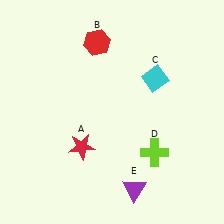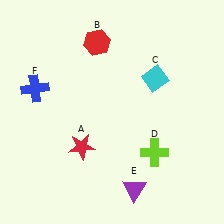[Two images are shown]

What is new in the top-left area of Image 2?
A blue cross (F) was added in the top-left area of Image 2.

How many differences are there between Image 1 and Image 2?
There is 1 difference between the two images.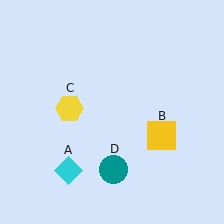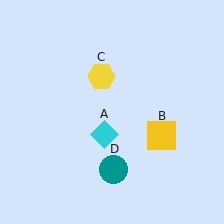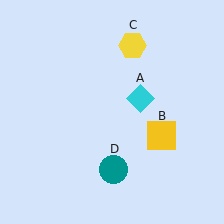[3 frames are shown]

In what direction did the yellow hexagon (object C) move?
The yellow hexagon (object C) moved up and to the right.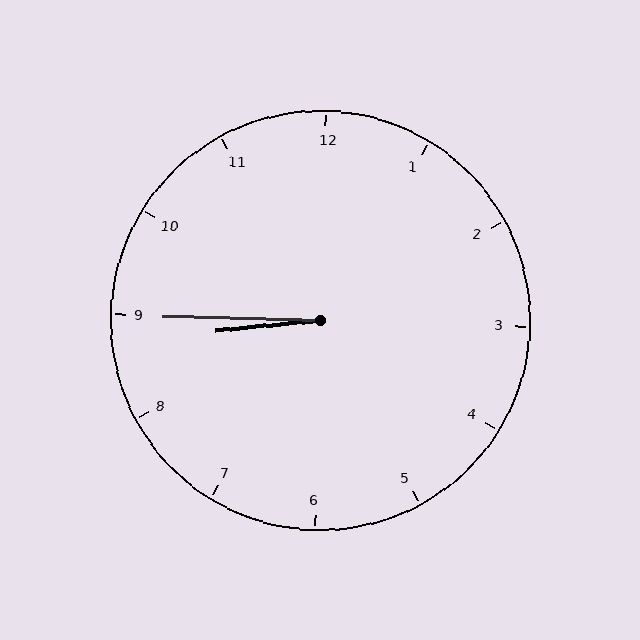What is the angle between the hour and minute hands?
Approximately 8 degrees.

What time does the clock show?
8:45.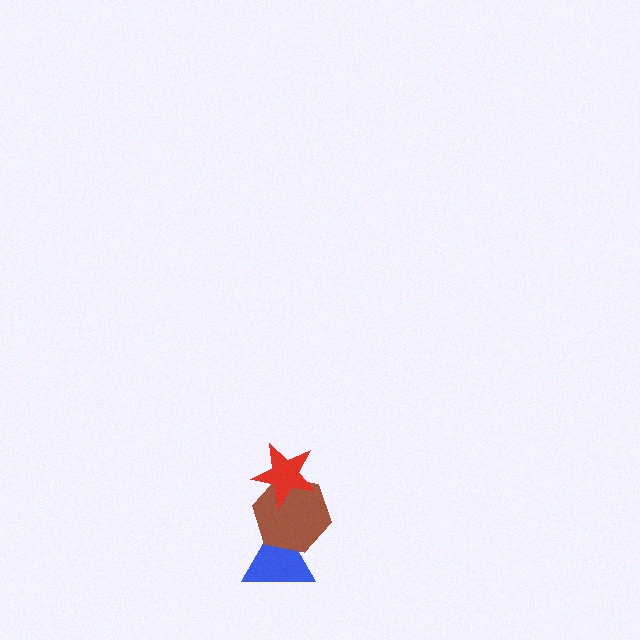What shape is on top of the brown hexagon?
The red star is on top of the brown hexagon.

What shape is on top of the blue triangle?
The brown hexagon is on top of the blue triangle.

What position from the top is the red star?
The red star is 1st from the top.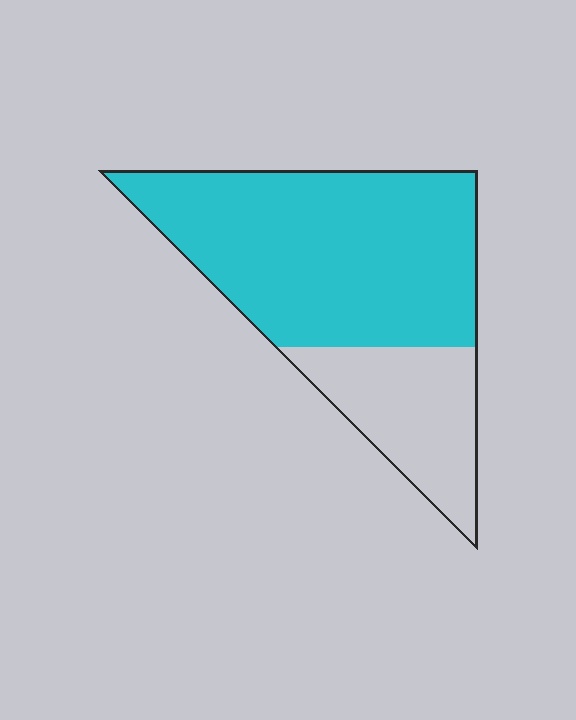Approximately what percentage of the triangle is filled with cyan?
Approximately 70%.